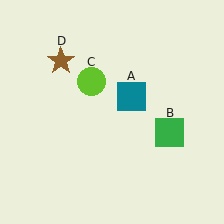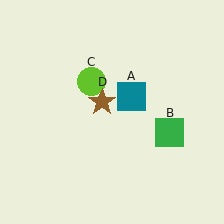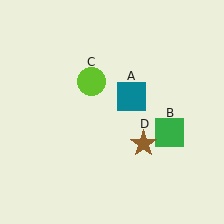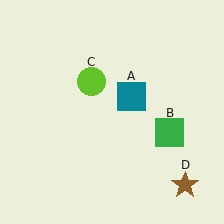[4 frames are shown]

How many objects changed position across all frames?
1 object changed position: brown star (object D).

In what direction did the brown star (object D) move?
The brown star (object D) moved down and to the right.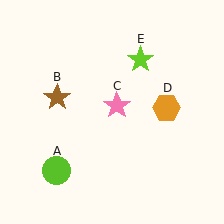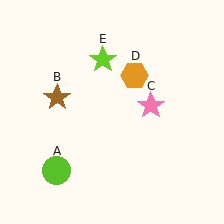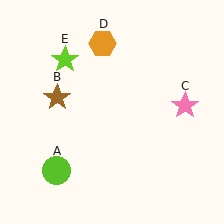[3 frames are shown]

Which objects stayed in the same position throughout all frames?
Lime circle (object A) and brown star (object B) remained stationary.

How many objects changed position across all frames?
3 objects changed position: pink star (object C), orange hexagon (object D), lime star (object E).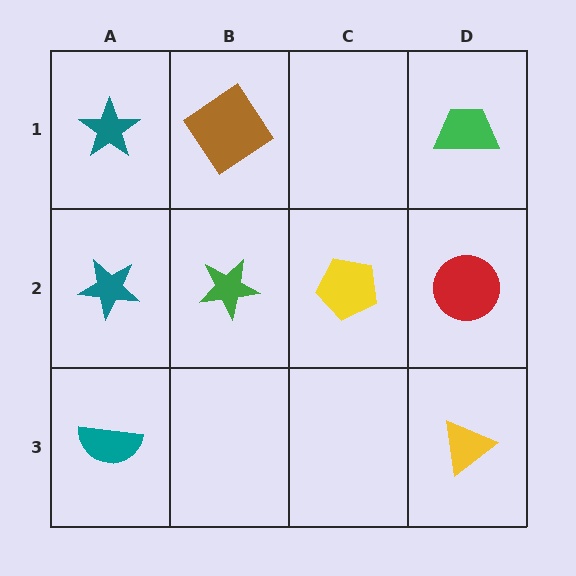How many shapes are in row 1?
3 shapes.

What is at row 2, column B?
A green star.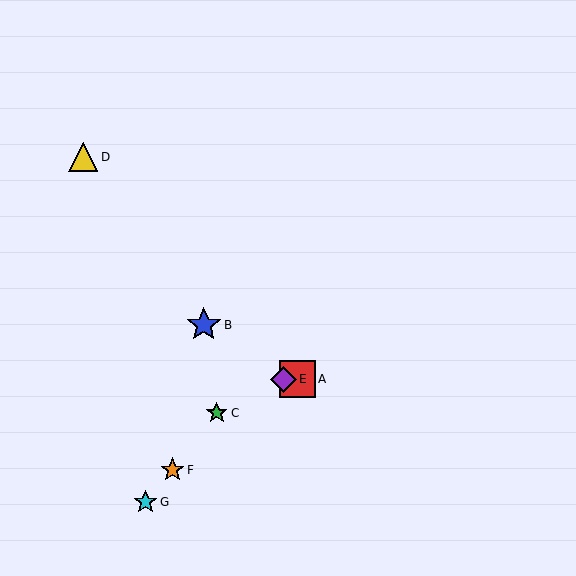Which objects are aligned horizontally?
Objects A, E are aligned horizontally.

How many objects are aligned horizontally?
2 objects (A, E) are aligned horizontally.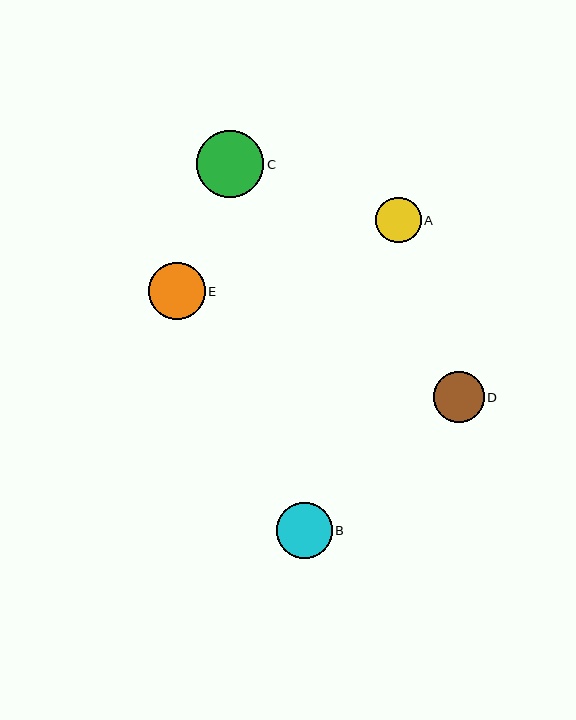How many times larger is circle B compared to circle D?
Circle B is approximately 1.1 times the size of circle D.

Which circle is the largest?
Circle C is the largest with a size of approximately 67 pixels.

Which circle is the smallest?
Circle A is the smallest with a size of approximately 45 pixels.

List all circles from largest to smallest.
From largest to smallest: C, E, B, D, A.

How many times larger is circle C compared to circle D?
Circle C is approximately 1.3 times the size of circle D.